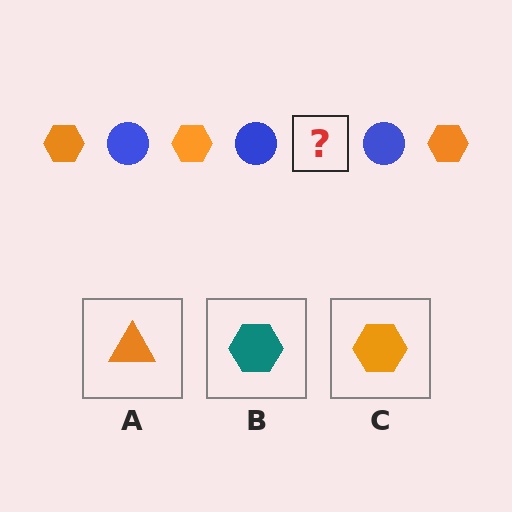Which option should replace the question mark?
Option C.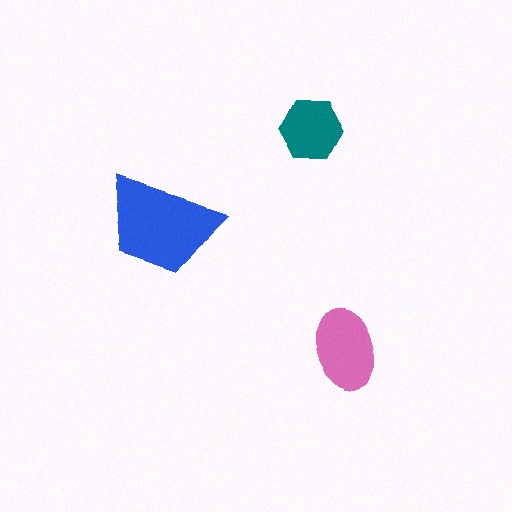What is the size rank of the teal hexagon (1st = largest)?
3rd.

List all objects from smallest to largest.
The teal hexagon, the pink ellipse, the blue trapezoid.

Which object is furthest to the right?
The pink ellipse is rightmost.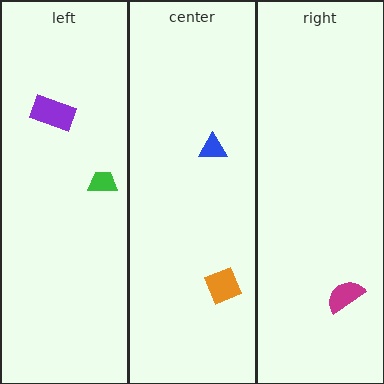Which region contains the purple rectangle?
The left region.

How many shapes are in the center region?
2.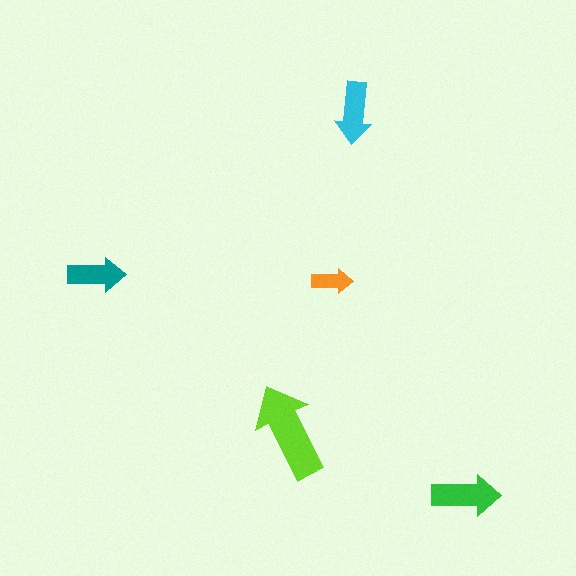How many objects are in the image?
There are 5 objects in the image.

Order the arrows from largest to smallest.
the lime one, the green one, the cyan one, the teal one, the orange one.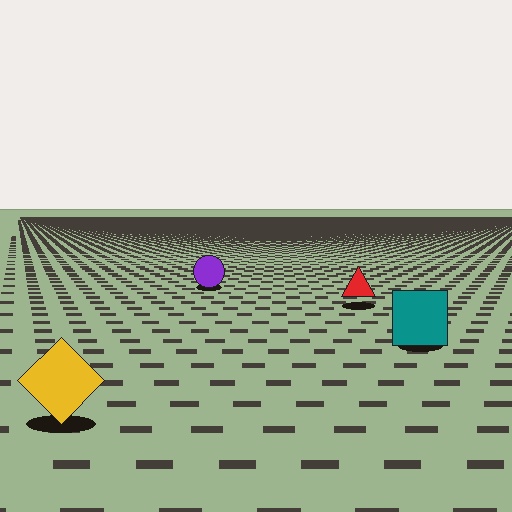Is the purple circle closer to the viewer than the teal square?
No. The teal square is closer — you can tell from the texture gradient: the ground texture is coarser near it.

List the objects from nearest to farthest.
From nearest to farthest: the yellow diamond, the teal square, the red triangle, the purple circle.